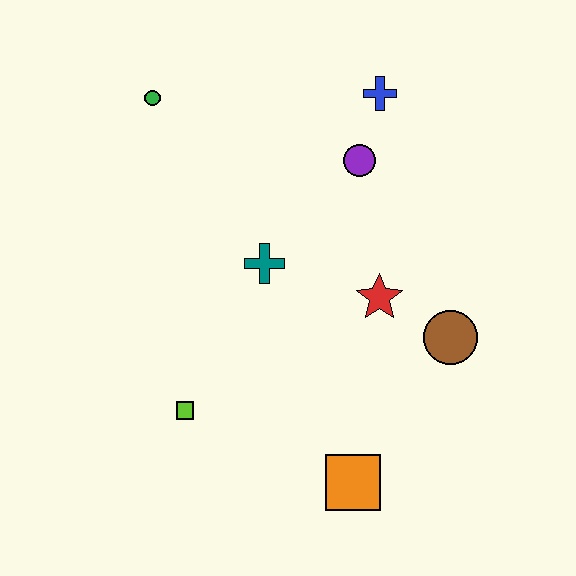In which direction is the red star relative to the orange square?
The red star is above the orange square.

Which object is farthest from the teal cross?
The orange square is farthest from the teal cross.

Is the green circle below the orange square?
No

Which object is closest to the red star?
The brown circle is closest to the red star.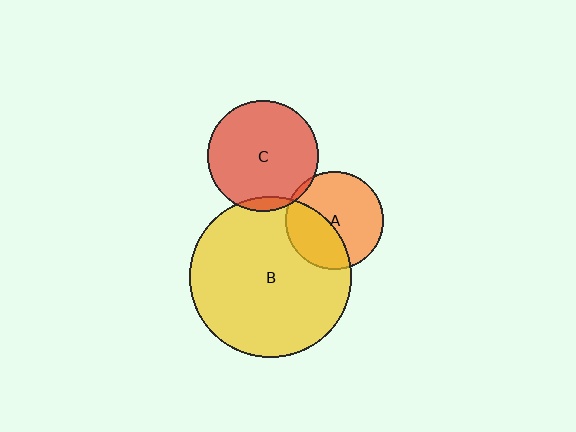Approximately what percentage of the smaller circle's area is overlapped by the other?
Approximately 40%.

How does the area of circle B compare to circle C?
Approximately 2.1 times.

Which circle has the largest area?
Circle B (yellow).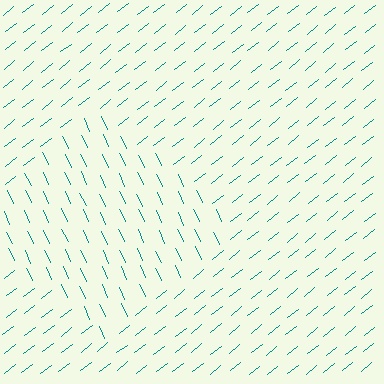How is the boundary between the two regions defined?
The boundary is defined purely by a change in line orientation (approximately 76 degrees difference). All lines are the same color and thickness.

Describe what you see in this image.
The image is filled with small teal line segments. A diamond region in the image has lines oriented differently from the surrounding lines, creating a visible texture boundary.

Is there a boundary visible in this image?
Yes, there is a texture boundary formed by a change in line orientation.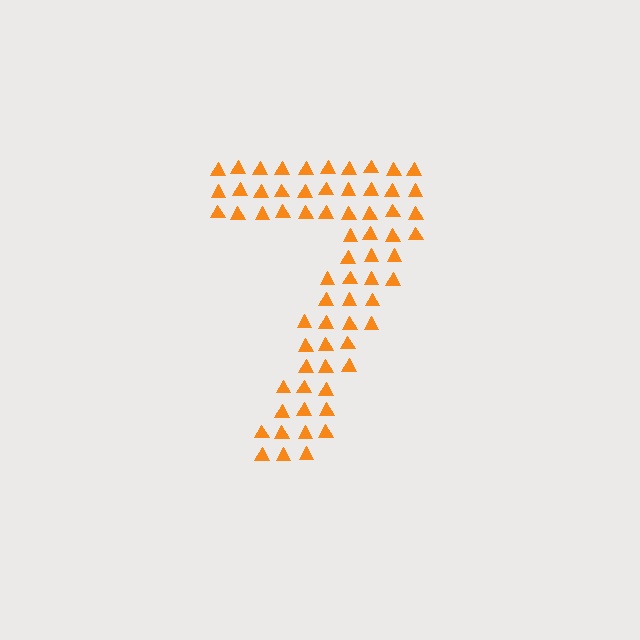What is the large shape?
The large shape is the digit 7.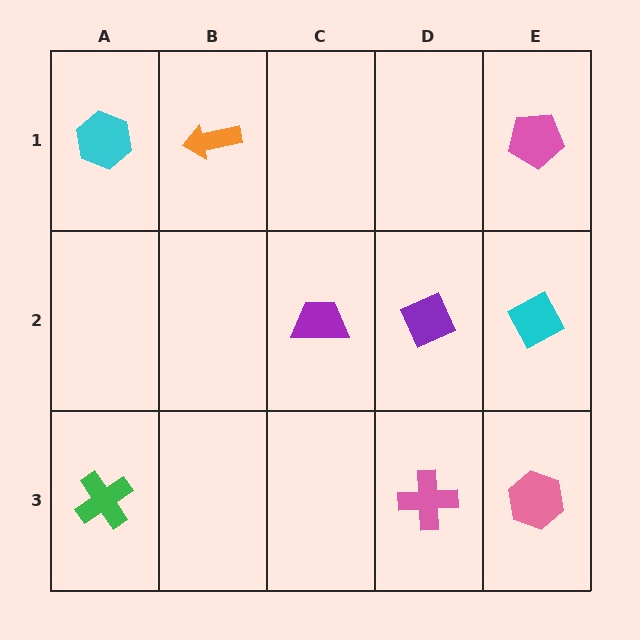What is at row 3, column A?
A green cross.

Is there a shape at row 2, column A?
No, that cell is empty.